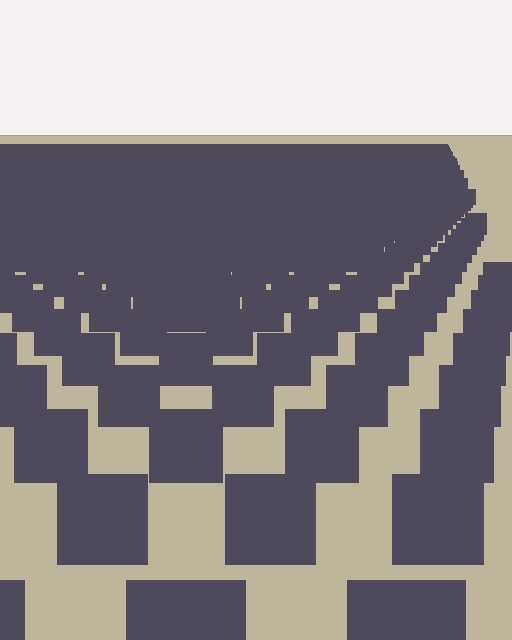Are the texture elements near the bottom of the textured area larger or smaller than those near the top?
Larger. Near the bottom, elements are closer to the viewer and appear at a bigger on-screen size.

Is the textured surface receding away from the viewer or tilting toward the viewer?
The surface is receding away from the viewer. Texture elements get smaller and denser toward the top.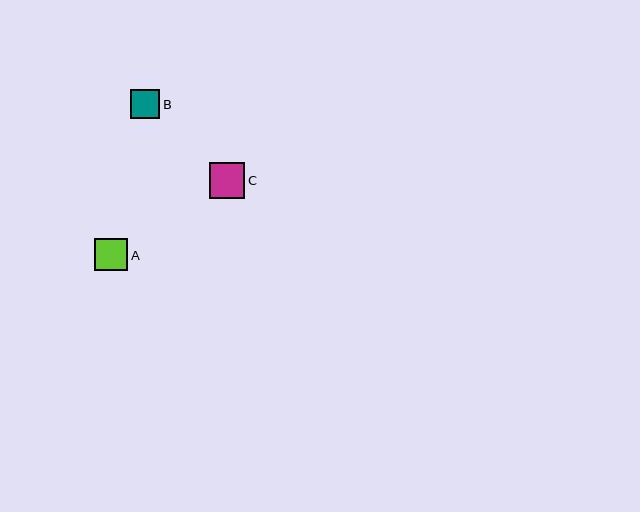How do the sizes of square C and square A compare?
Square C and square A are approximately the same size.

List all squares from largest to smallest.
From largest to smallest: C, A, B.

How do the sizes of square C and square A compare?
Square C and square A are approximately the same size.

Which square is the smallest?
Square B is the smallest with a size of approximately 29 pixels.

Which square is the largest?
Square C is the largest with a size of approximately 36 pixels.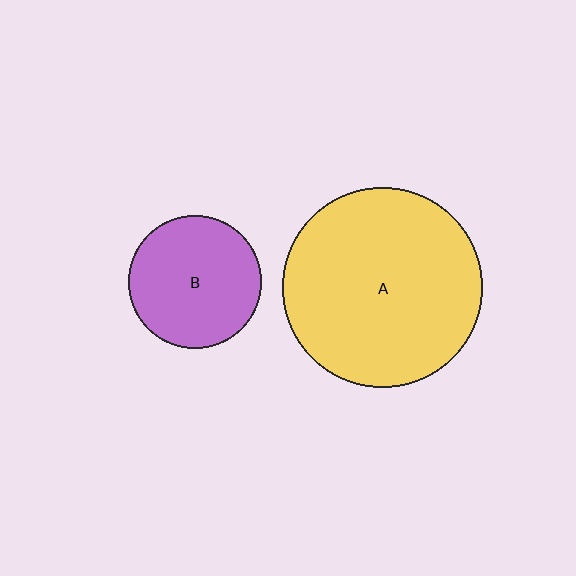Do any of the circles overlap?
No, none of the circles overlap.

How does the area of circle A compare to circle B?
Approximately 2.3 times.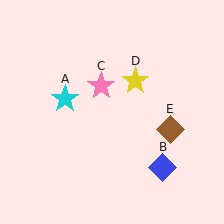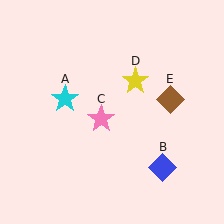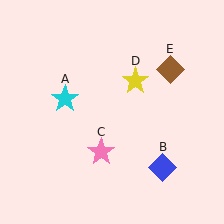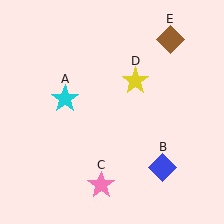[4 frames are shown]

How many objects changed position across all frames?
2 objects changed position: pink star (object C), brown diamond (object E).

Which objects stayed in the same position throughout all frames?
Cyan star (object A) and blue diamond (object B) and yellow star (object D) remained stationary.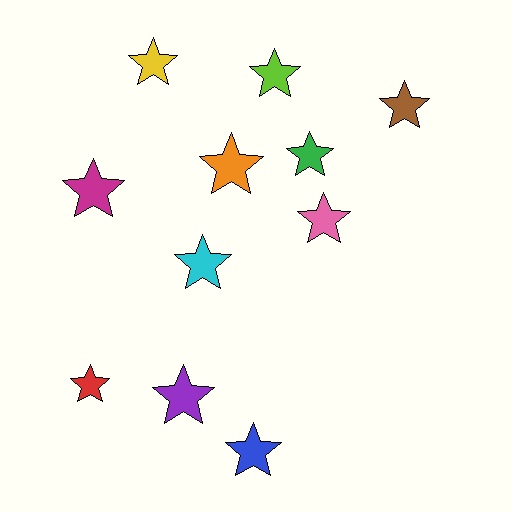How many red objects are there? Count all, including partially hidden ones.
There is 1 red object.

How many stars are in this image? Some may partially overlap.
There are 11 stars.